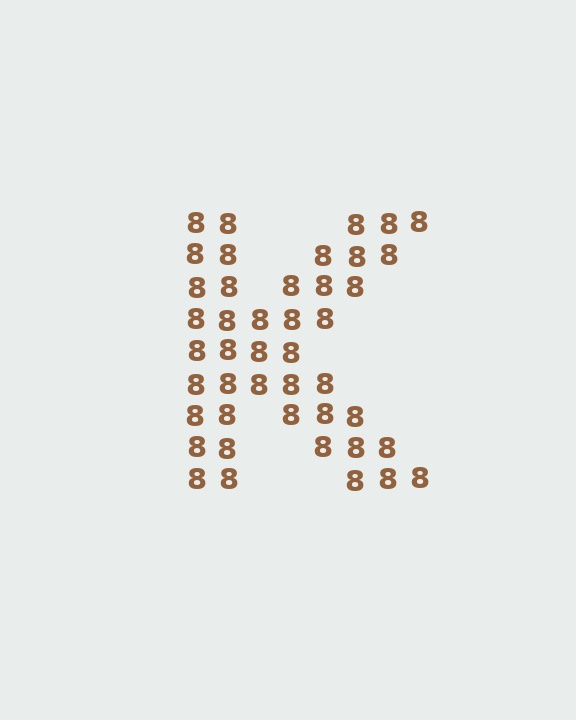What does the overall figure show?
The overall figure shows the letter K.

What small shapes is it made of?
It is made of small digit 8's.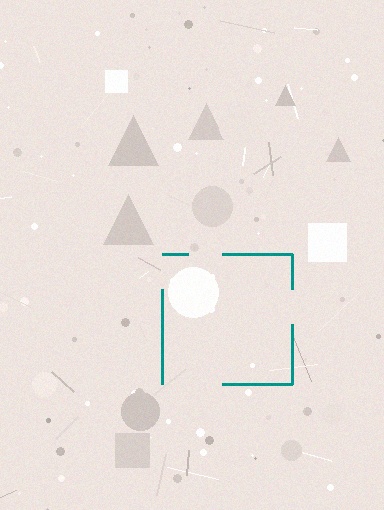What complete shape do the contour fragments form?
The contour fragments form a square.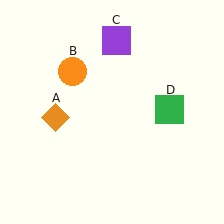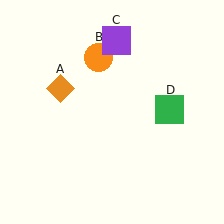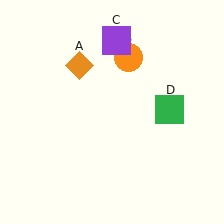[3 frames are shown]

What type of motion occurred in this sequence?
The orange diamond (object A), orange circle (object B) rotated clockwise around the center of the scene.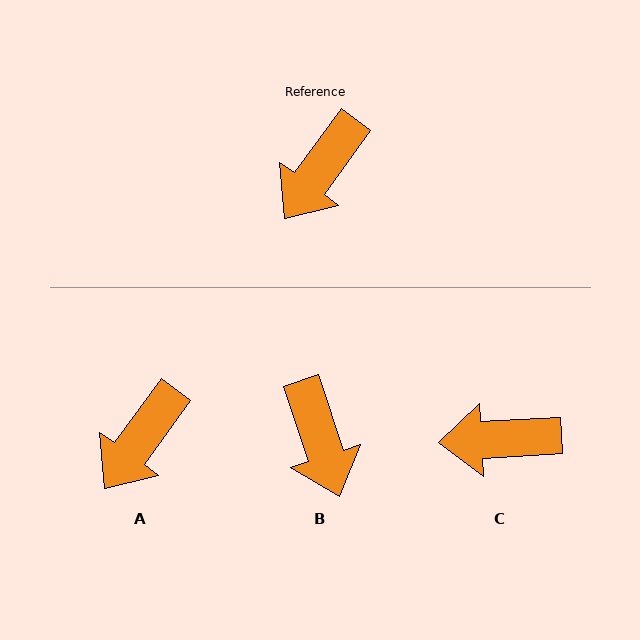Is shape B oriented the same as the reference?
No, it is off by about 54 degrees.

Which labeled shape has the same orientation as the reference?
A.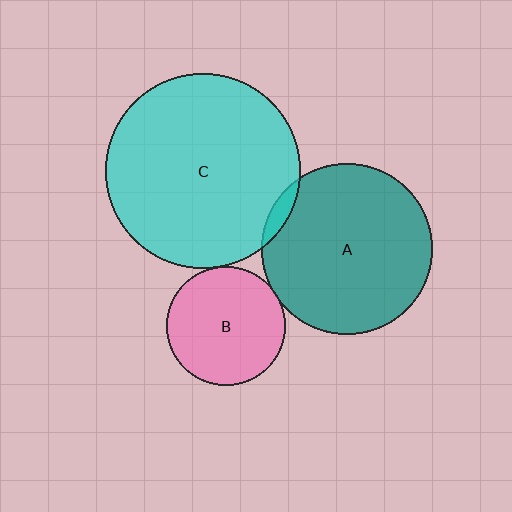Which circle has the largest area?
Circle C (cyan).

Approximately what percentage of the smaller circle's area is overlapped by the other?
Approximately 5%.